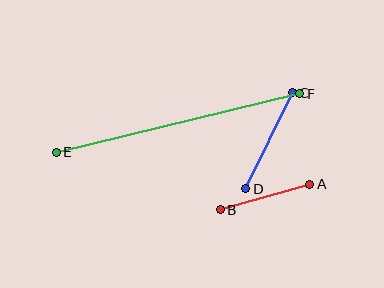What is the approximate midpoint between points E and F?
The midpoint is at approximately (178, 123) pixels.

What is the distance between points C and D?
The distance is approximately 106 pixels.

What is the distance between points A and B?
The distance is approximately 93 pixels.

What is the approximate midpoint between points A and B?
The midpoint is at approximately (265, 197) pixels.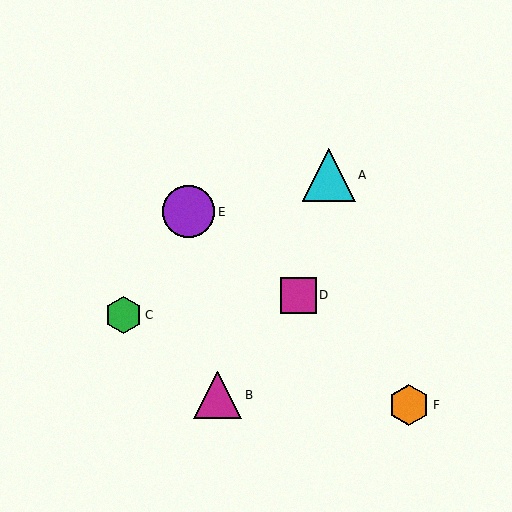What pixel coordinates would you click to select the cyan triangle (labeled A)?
Click at (329, 175) to select the cyan triangle A.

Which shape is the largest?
The cyan triangle (labeled A) is the largest.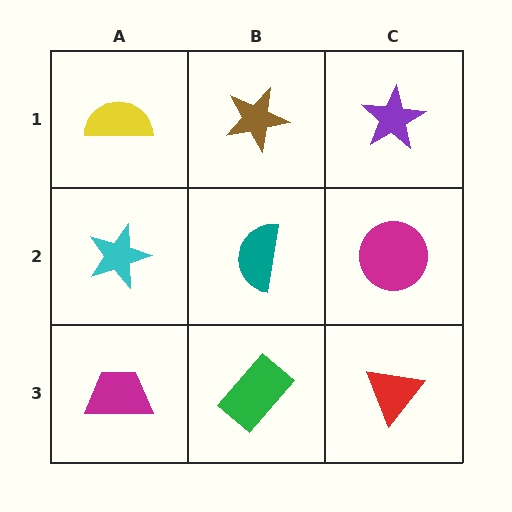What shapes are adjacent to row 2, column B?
A brown star (row 1, column B), a green rectangle (row 3, column B), a cyan star (row 2, column A), a magenta circle (row 2, column C).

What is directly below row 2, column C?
A red triangle.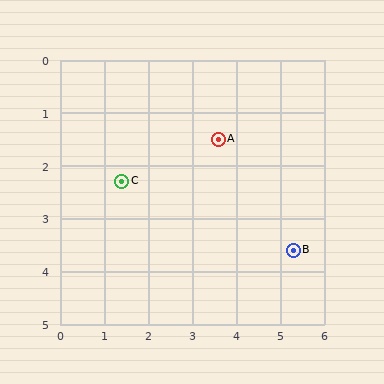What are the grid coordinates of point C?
Point C is at approximately (1.4, 2.3).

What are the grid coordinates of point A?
Point A is at approximately (3.6, 1.5).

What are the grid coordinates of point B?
Point B is at approximately (5.3, 3.6).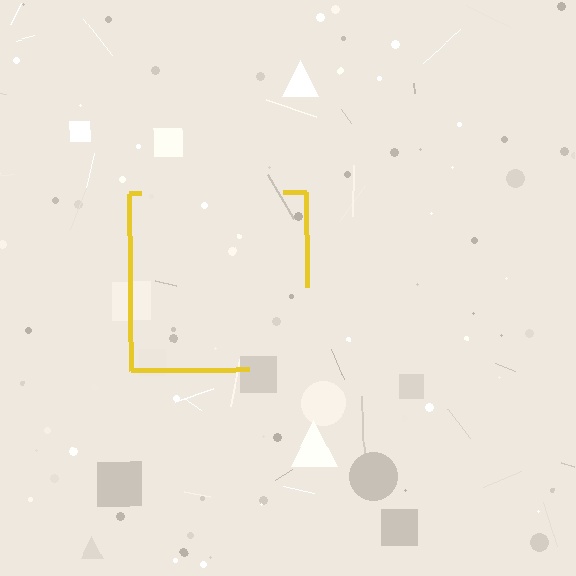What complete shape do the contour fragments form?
The contour fragments form a square.